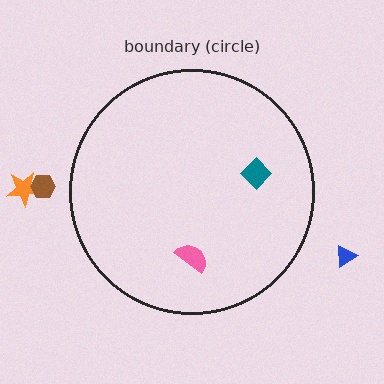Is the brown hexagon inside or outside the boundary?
Outside.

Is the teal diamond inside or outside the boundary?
Inside.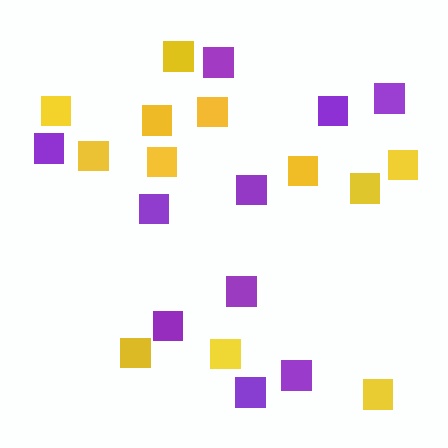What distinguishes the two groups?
There are 2 groups: one group of purple squares (10) and one group of yellow squares (12).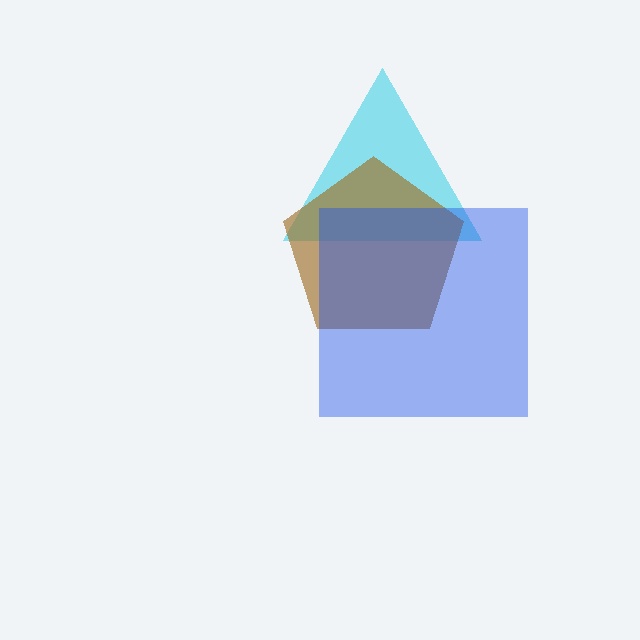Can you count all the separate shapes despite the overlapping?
Yes, there are 3 separate shapes.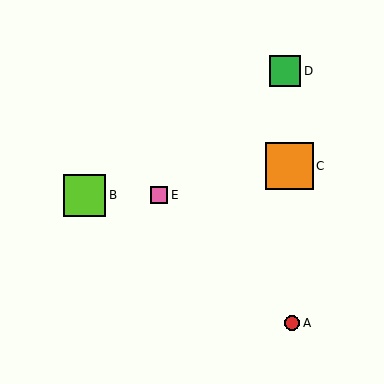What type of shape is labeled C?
Shape C is an orange square.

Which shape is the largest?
The orange square (labeled C) is the largest.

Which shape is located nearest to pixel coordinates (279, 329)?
The red circle (labeled A) at (292, 323) is nearest to that location.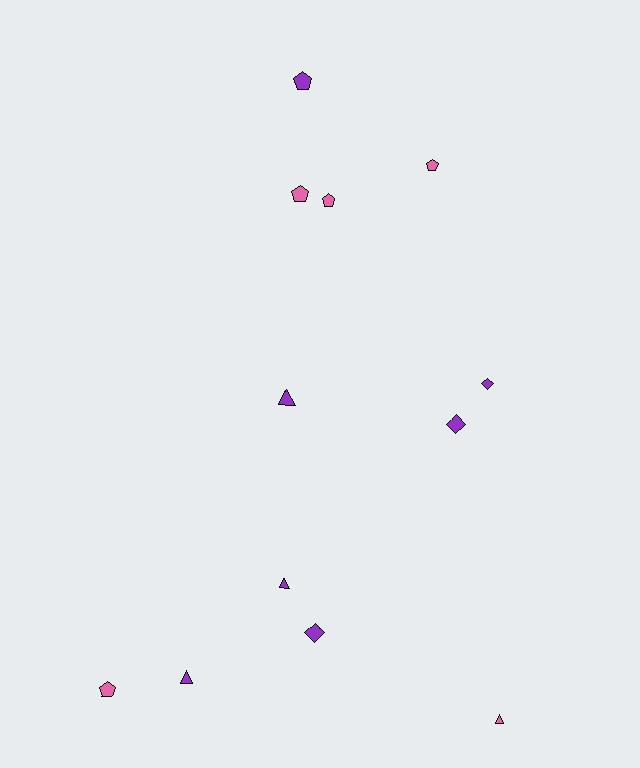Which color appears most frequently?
Purple, with 7 objects.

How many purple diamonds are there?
There are 3 purple diamonds.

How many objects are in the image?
There are 12 objects.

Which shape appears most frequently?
Pentagon, with 5 objects.